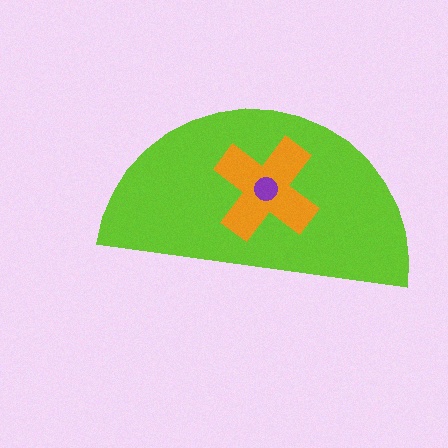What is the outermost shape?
The lime semicircle.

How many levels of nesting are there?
3.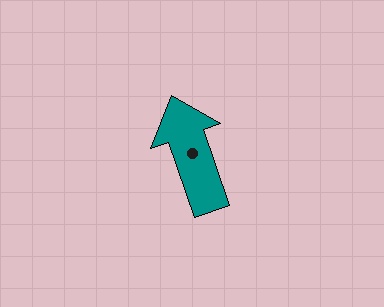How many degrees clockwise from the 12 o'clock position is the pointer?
Approximately 341 degrees.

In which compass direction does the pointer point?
North.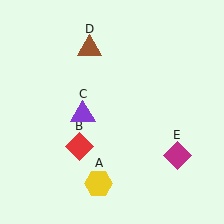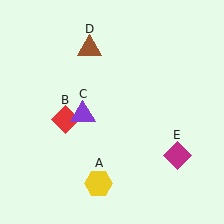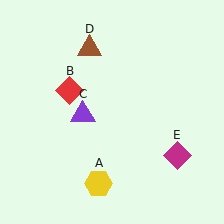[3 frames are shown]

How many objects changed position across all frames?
1 object changed position: red diamond (object B).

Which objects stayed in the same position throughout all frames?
Yellow hexagon (object A) and purple triangle (object C) and brown triangle (object D) and magenta diamond (object E) remained stationary.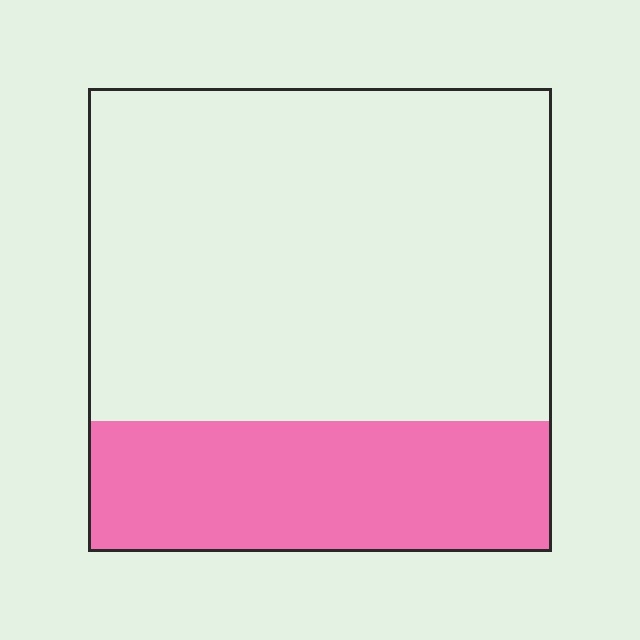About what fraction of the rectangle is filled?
About one quarter (1/4).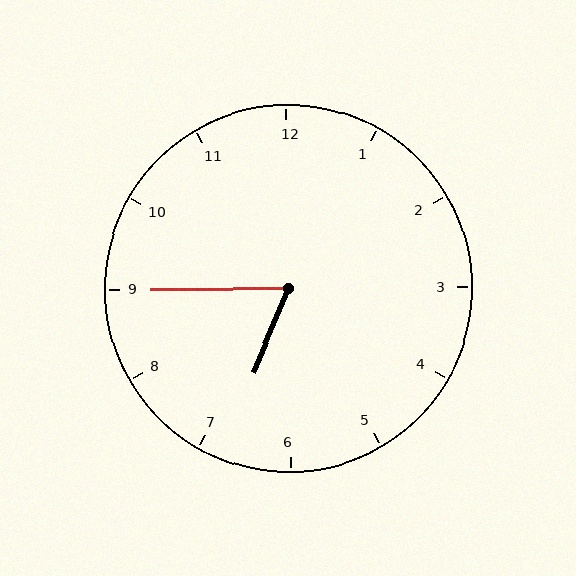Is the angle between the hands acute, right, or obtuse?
It is acute.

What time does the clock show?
6:45.